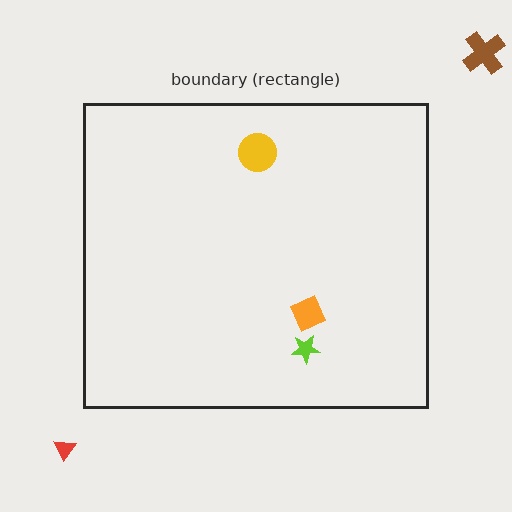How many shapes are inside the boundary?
3 inside, 2 outside.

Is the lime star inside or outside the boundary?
Inside.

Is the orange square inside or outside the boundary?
Inside.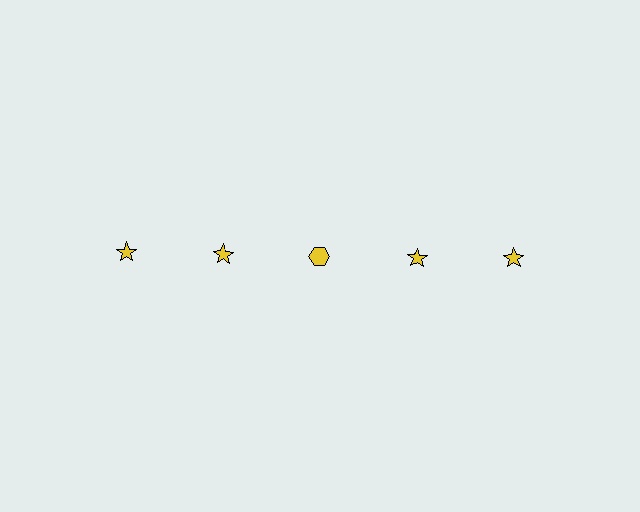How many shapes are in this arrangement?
There are 5 shapes arranged in a grid pattern.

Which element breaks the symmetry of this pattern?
The yellow hexagon in the top row, center column breaks the symmetry. All other shapes are yellow stars.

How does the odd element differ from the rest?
It has a different shape: hexagon instead of star.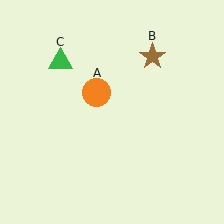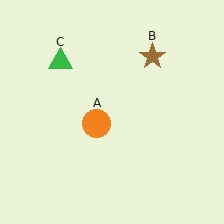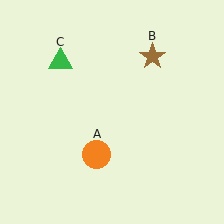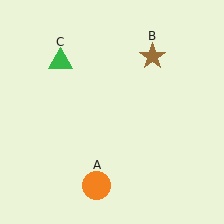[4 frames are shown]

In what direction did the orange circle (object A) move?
The orange circle (object A) moved down.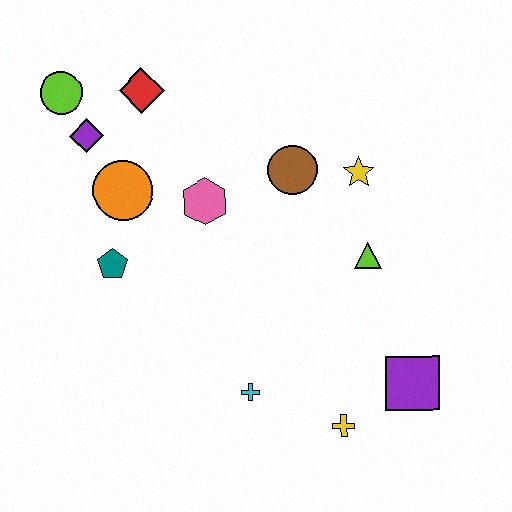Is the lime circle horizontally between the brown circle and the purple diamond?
No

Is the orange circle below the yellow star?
Yes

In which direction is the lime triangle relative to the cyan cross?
The lime triangle is above the cyan cross.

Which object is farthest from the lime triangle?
The lime circle is farthest from the lime triangle.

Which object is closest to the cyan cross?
The yellow cross is closest to the cyan cross.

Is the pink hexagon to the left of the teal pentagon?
No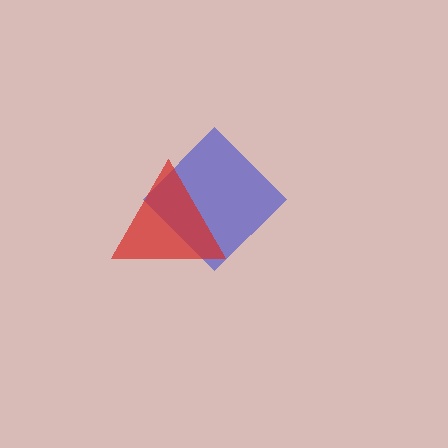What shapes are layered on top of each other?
The layered shapes are: a blue diamond, a red triangle.